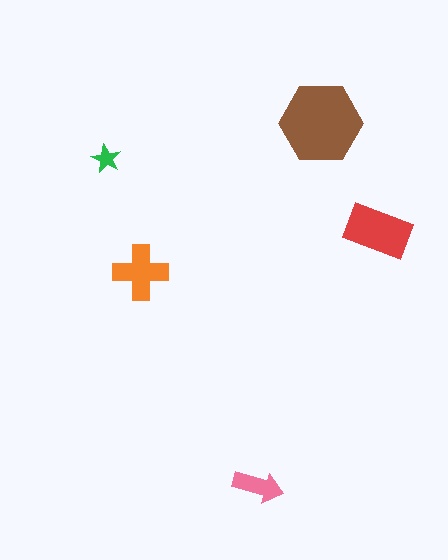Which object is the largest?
The brown hexagon.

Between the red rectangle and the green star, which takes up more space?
The red rectangle.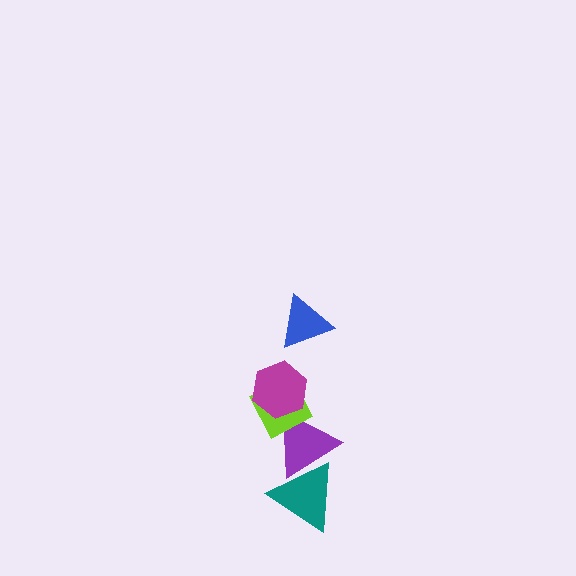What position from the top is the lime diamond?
The lime diamond is 3rd from the top.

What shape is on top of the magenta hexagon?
The blue triangle is on top of the magenta hexagon.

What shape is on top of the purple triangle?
The lime diamond is on top of the purple triangle.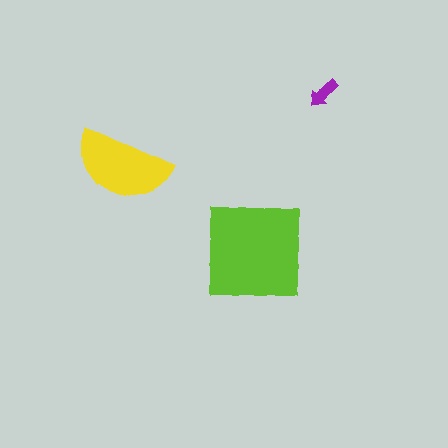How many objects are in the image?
There are 3 objects in the image.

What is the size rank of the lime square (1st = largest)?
1st.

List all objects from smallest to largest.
The purple arrow, the yellow semicircle, the lime square.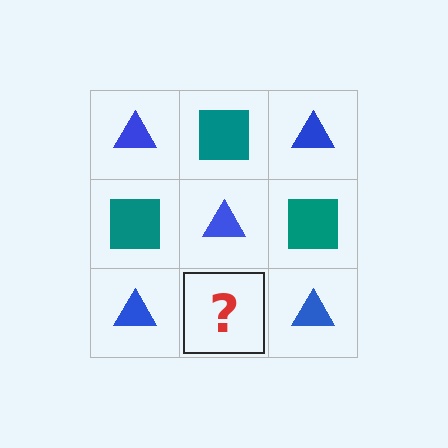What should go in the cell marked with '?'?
The missing cell should contain a teal square.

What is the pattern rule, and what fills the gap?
The rule is that it alternates blue triangle and teal square in a checkerboard pattern. The gap should be filled with a teal square.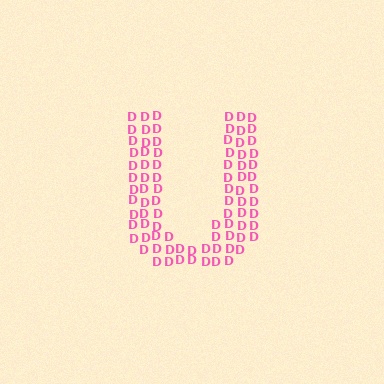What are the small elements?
The small elements are letter D's.